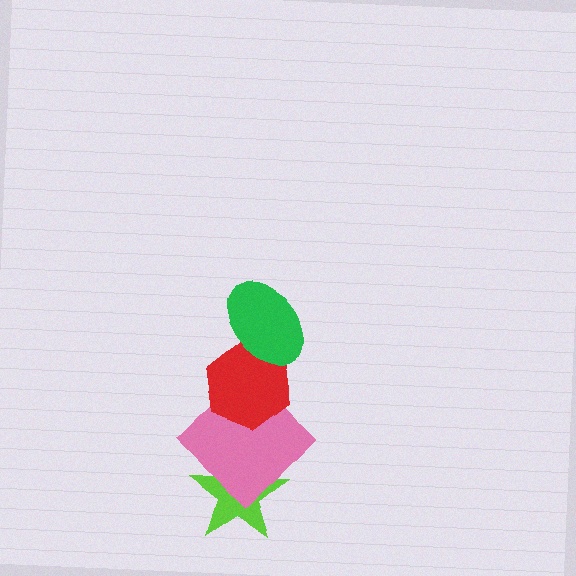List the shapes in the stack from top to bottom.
From top to bottom: the green ellipse, the red hexagon, the pink diamond, the lime star.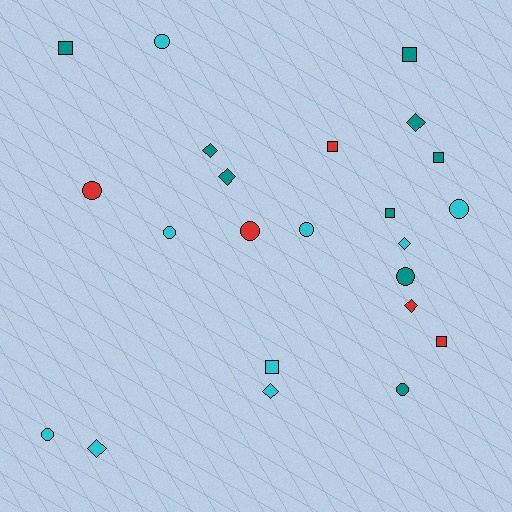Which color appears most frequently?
Teal, with 9 objects.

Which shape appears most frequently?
Circle, with 9 objects.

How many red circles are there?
There are 2 red circles.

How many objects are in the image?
There are 23 objects.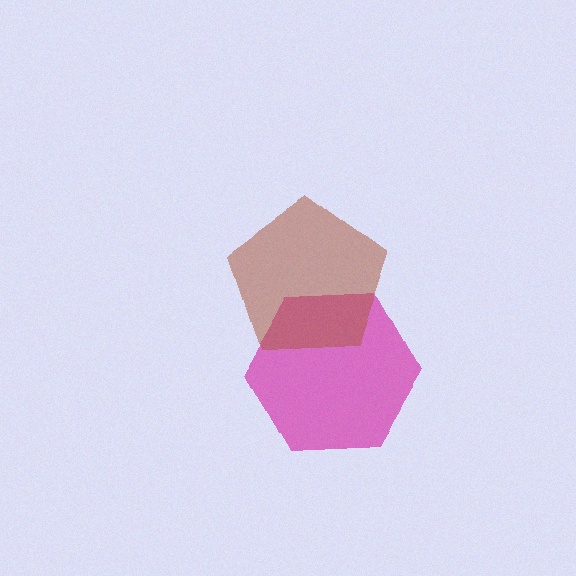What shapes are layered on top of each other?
The layered shapes are: a magenta hexagon, a brown pentagon.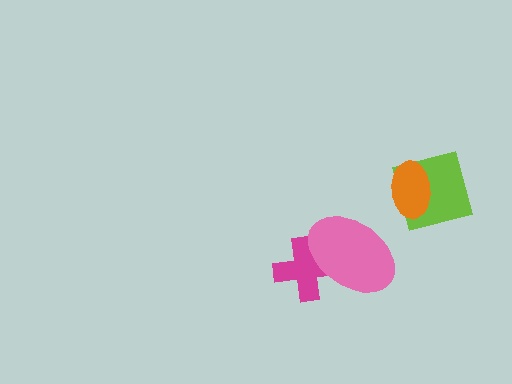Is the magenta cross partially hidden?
Yes, it is partially covered by another shape.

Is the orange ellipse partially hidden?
No, no other shape covers it.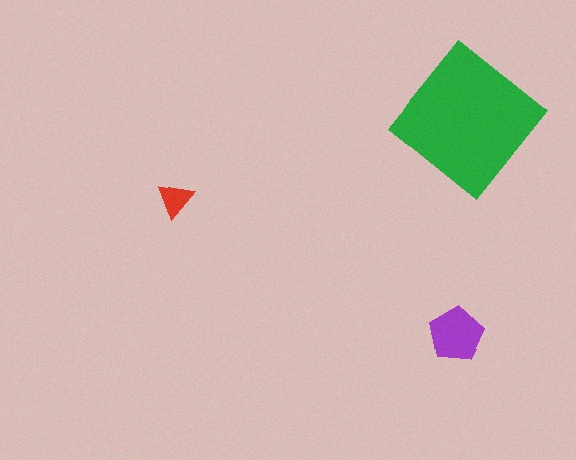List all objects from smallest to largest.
The red triangle, the purple pentagon, the green diamond.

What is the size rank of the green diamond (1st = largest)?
1st.